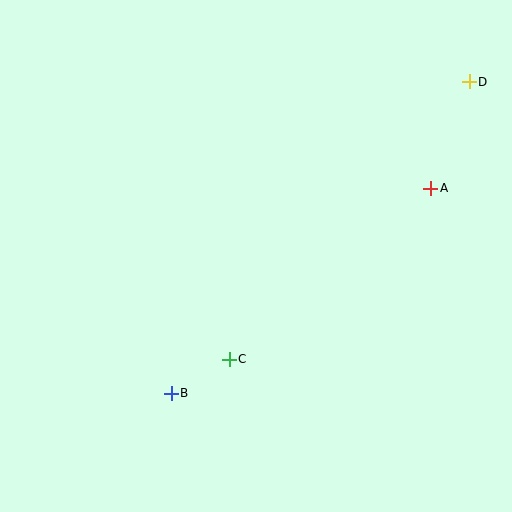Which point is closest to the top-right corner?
Point D is closest to the top-right corner.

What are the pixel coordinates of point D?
Point D is at (469, 82).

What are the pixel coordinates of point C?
Point C is at (229, 359).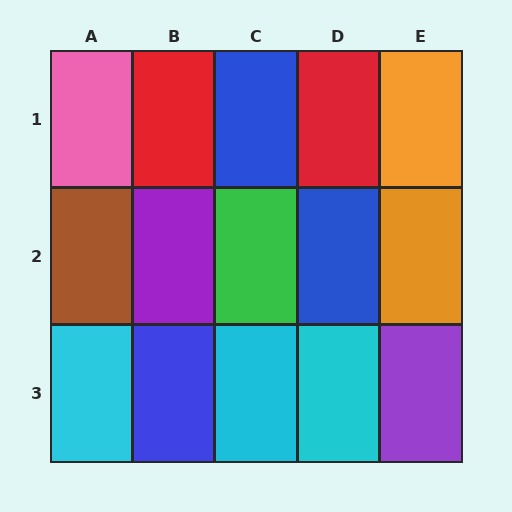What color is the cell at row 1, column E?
Orange.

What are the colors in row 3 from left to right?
Cyan, blue, cyan, cyan, purple.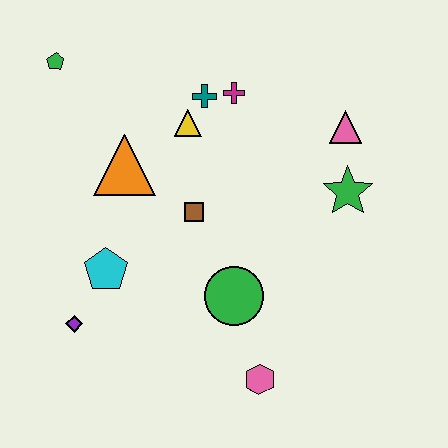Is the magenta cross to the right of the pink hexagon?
No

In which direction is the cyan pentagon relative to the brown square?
The cyan pentagon is to the left of the brown square.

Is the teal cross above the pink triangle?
Yes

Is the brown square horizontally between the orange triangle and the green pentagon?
No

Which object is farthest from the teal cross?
The pink hexagon is farthest from the teal cross.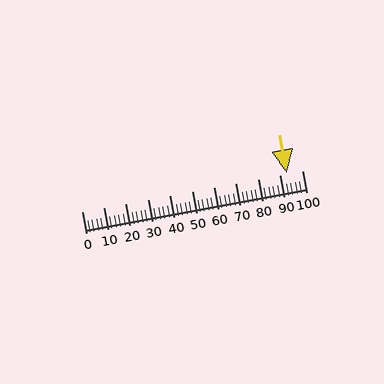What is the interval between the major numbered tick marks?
The major tick marks are spaced 10 units apart.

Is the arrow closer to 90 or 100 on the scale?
The arrow is closer to 90.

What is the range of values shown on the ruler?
The ruler shows values from 0 to 100.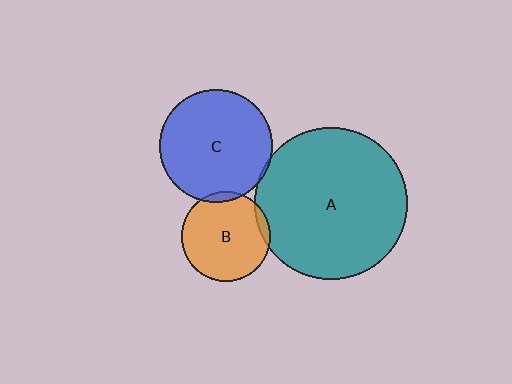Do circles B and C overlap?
Yes.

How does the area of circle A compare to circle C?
Approximately 1.8 times.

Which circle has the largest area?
Circle A (teal).